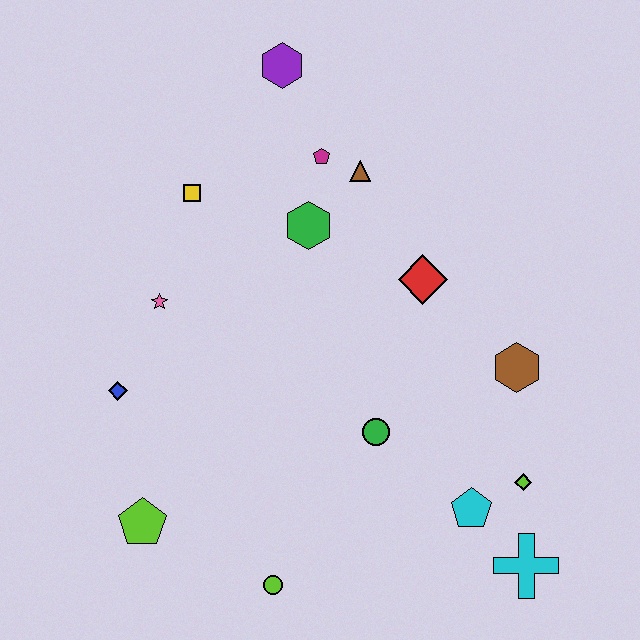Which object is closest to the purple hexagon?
The magenta pentagon is closest to the purple hexagon.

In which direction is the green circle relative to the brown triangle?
The green circle is below the brown triangle.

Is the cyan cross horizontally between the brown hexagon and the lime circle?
No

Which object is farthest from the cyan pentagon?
The purple hexagon is farthest from the cyan pentagon.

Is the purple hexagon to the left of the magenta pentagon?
Yes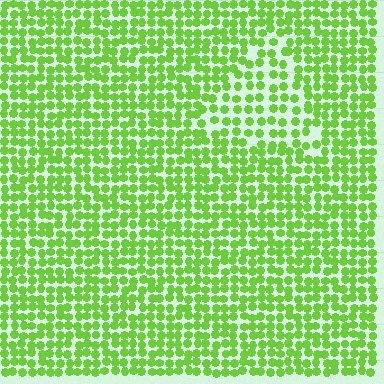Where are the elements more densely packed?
The elements are more densely packed outside the triangle boundary.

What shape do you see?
I see a triangle.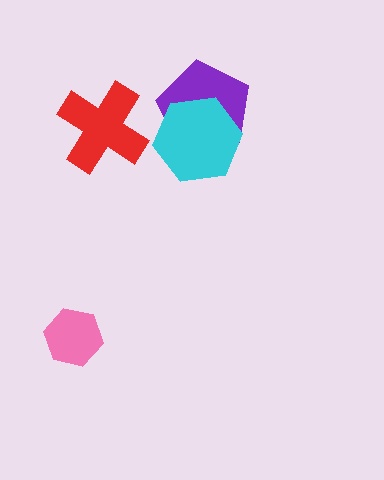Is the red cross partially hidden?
No, no other shape covers it.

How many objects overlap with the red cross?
0 objects overlap with the red cross.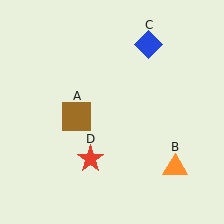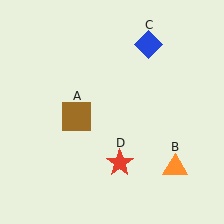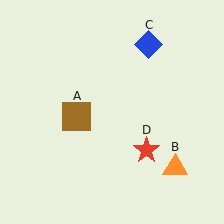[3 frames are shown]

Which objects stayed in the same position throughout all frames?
Brown square (object A) and orange triangle (object B) and blue diamond (object C) remained stationary.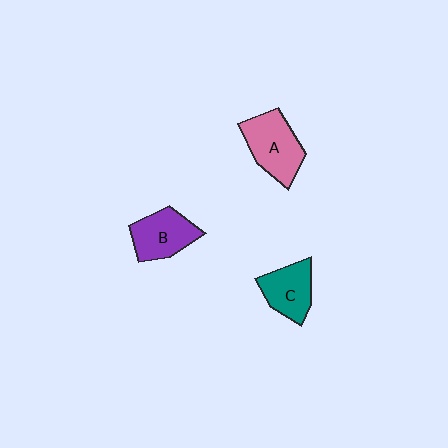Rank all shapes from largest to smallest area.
From largest to smallest: A (pink), B (purple), C (teal).